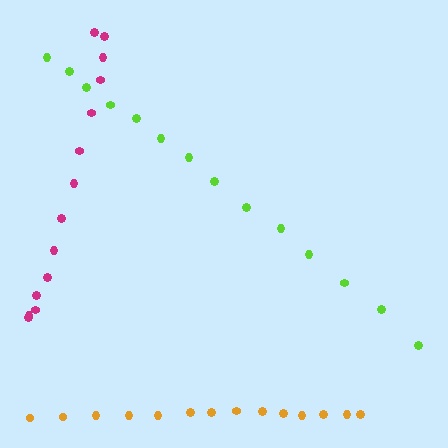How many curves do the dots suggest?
There are 3 distinct paths.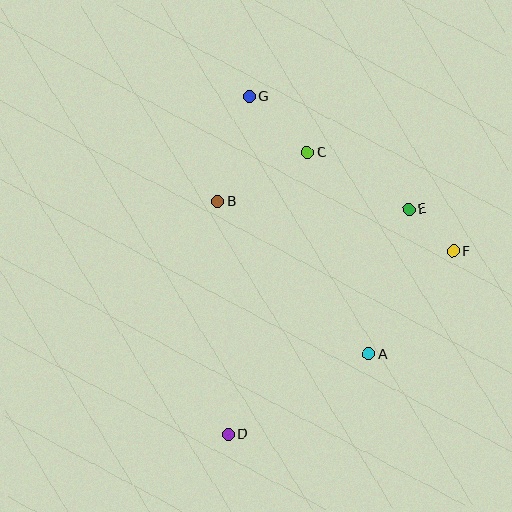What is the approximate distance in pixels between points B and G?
The distance between B and G is approximately 109 pixels.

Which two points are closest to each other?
Points E and F are closest to each other.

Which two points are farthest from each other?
Points D and G are farthest from each other.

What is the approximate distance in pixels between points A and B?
The distance between A and B is approximately 215 pixels.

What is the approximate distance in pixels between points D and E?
The distance between D and E is approximately 289 pixels.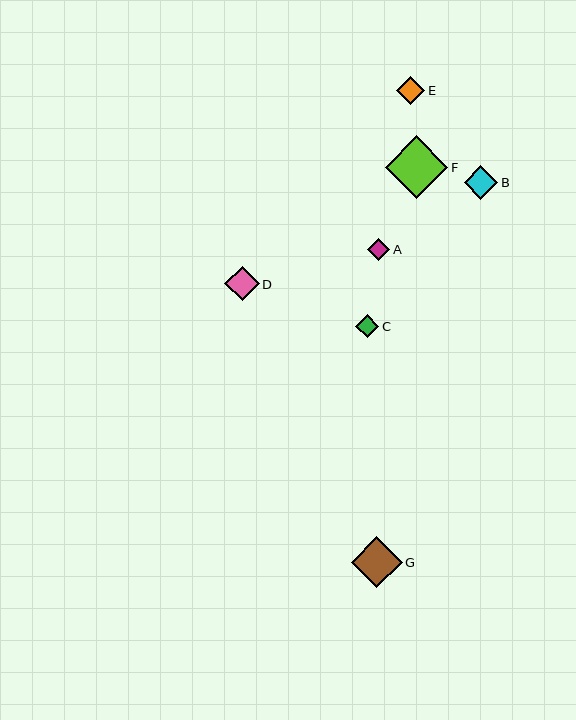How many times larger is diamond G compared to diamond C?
Diamond G is approximately 2.2 times the size of diamond C.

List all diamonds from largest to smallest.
From largest to smallest: F, G, D, B, E, C, A.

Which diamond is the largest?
Diamond F is the largest with a size of approximately 63 pixels.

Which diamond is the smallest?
Diamond A is the smallest with a size of approximately 22 pixels.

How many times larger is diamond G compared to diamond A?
Diamond G is approximately 2.3 times the size of diamond A.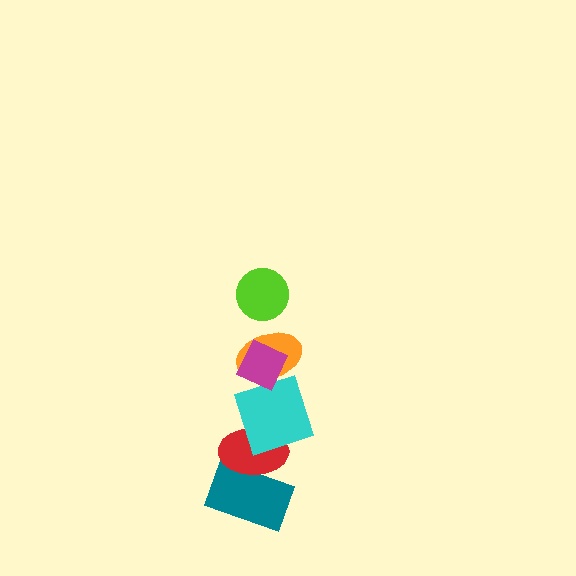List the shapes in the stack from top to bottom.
From top to bottom: the lime circle, the magenta diamond, the orange ellipse, the cyan square, the red ellipse, the teal rectangle.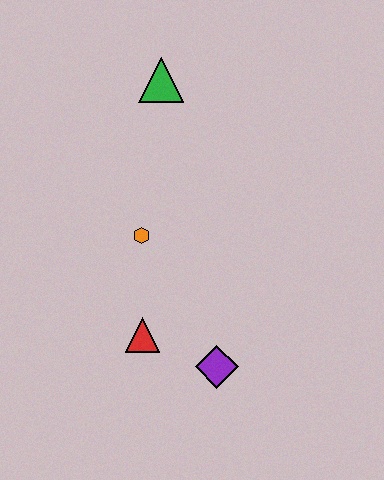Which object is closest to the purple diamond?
The red triangle is closest to the purple diamond.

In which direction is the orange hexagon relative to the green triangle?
The orange hexagon is below the green triangle.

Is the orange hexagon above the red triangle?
Yes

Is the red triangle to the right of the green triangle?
No